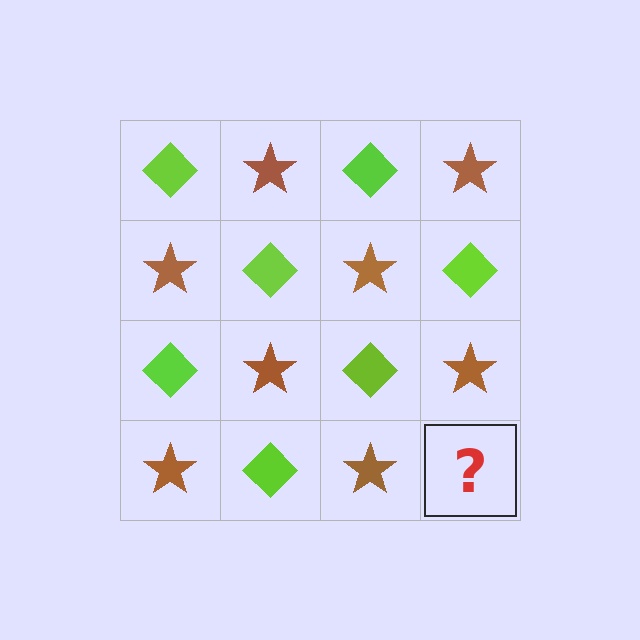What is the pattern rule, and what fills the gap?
The rule is that it alternates lime diamond and brown star in a checkerboard pattern. The gap should be filled with a lime diamond.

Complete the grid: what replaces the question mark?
The question mark should be replaced with a lime diamond.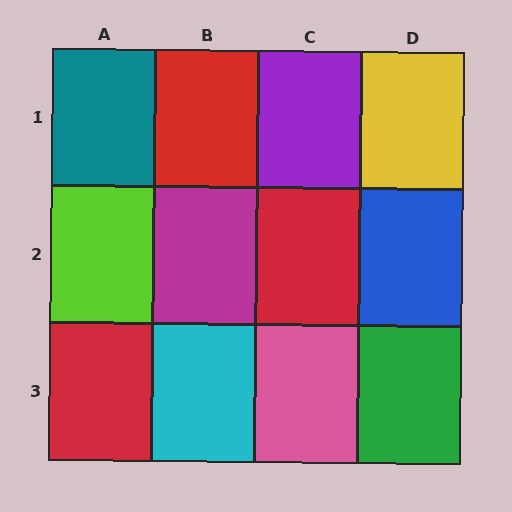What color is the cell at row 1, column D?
Yellow.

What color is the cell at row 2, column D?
Blue.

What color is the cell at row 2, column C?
Red.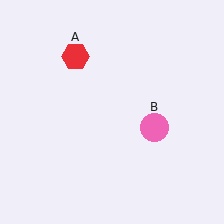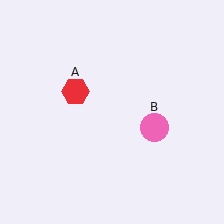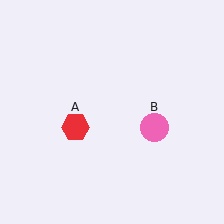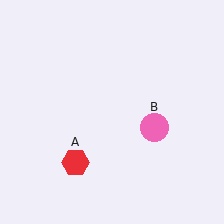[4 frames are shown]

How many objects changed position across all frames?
1 object changed position: red hexagon (object A).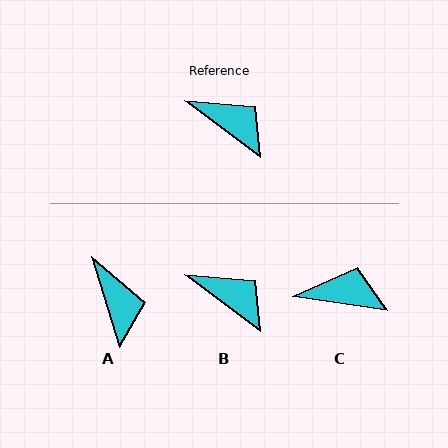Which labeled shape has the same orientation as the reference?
B.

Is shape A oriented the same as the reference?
No, it is off by about 36 degrees.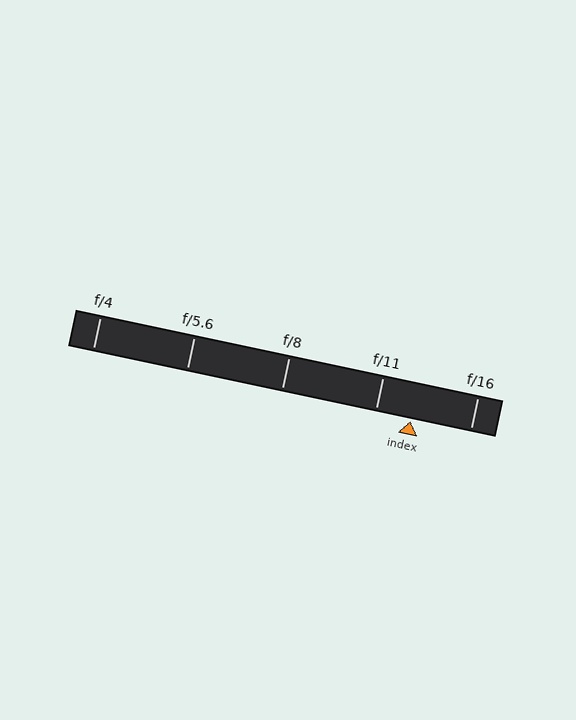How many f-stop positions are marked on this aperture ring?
There are 5 f-stop positions marked.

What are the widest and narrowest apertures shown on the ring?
The widest aperture shown is f/4 and the narrowest is f/16.